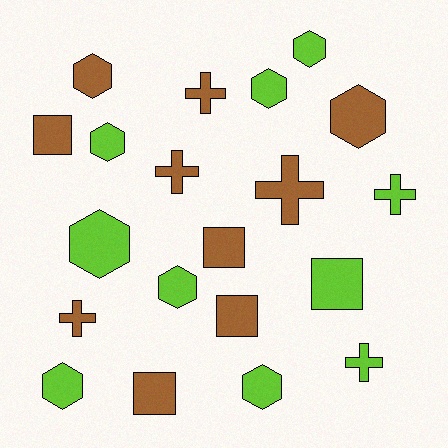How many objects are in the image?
There are 20 objects.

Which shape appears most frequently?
Hexagon, with 9 objects.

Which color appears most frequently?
Brown, with 10 objects.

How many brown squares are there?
There are 4 brown squares.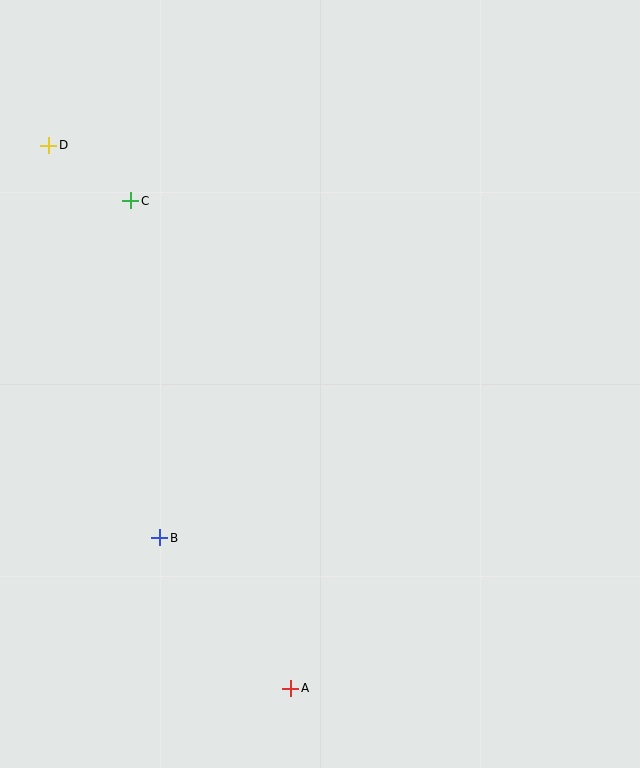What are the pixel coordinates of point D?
Point D is at (49, 145).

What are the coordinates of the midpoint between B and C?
The midpoint between B and C is at (145, 369).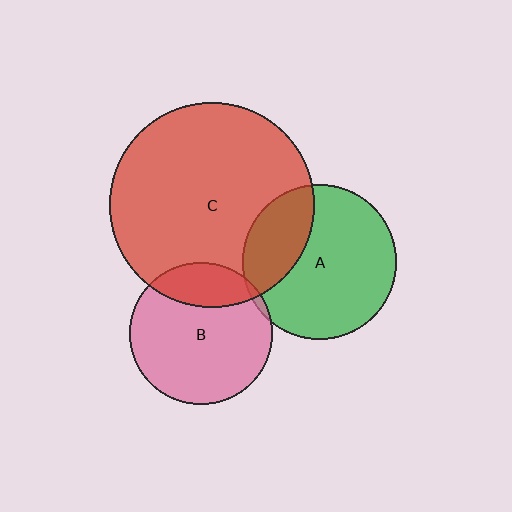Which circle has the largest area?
Circle C (red).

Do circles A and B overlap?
Yes.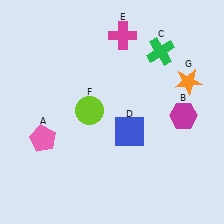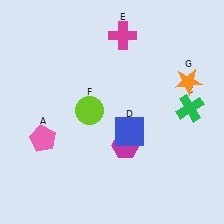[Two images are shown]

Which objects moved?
The objects that moved are: the magenta hexagon (B), the green cross (C).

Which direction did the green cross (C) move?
The green cross (C) moved down.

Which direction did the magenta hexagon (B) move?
The magenta hexagon (B) moved left.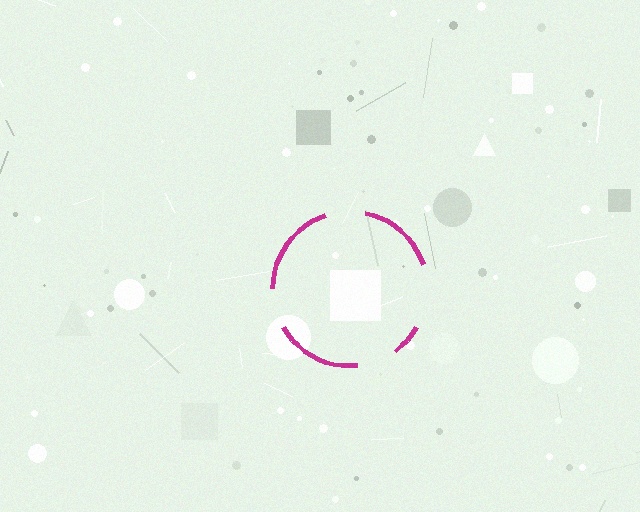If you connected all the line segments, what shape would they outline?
They would outline a circle.